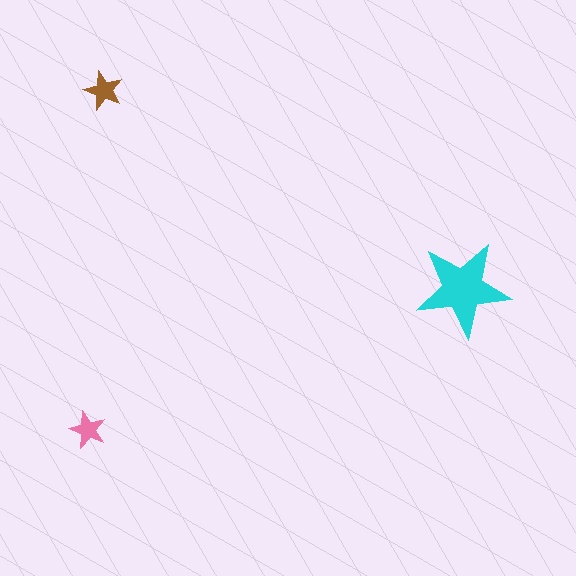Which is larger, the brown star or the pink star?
The brown one.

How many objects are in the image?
There are 3 objects in the image.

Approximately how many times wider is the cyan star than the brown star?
About 2.5 times wider.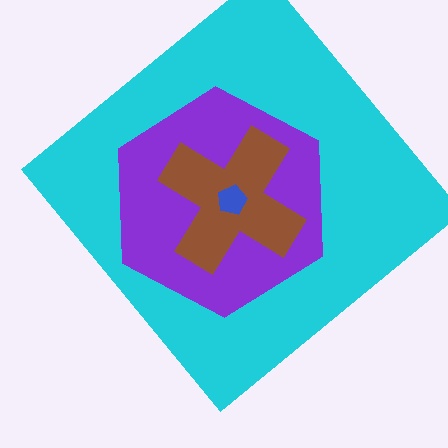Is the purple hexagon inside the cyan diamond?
Yes.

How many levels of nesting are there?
4.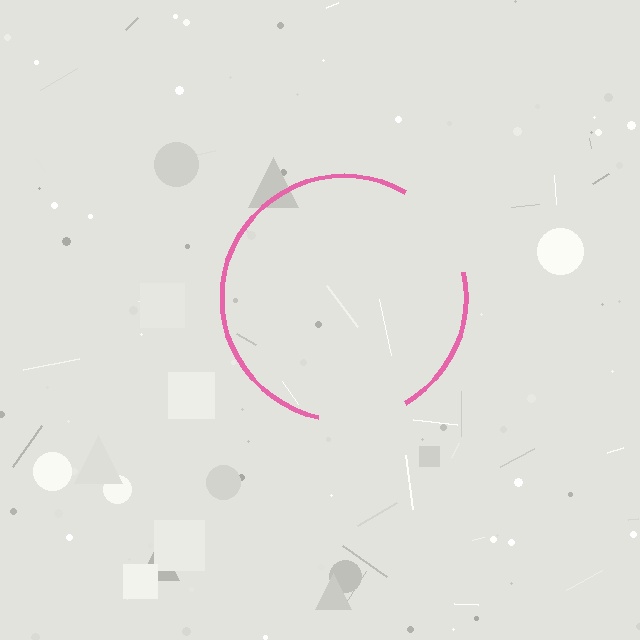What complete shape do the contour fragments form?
The contour fragments form a circle.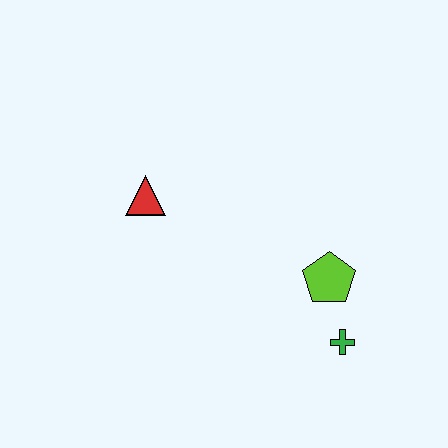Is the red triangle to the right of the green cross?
No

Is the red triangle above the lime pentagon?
Yes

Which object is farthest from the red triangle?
The green cross is farthest from the red triangle.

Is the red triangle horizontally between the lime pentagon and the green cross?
No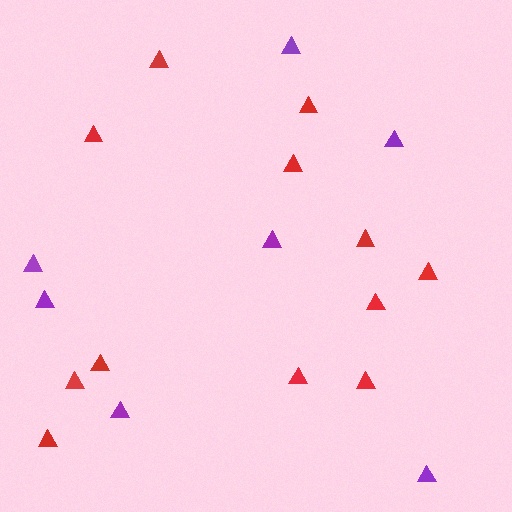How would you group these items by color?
There are 2 groups: one group of purple triangles (7) and one group of red triangles (12).